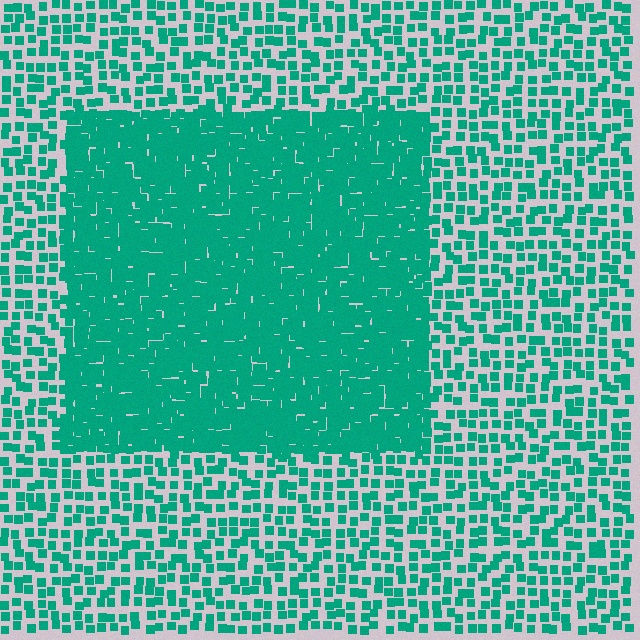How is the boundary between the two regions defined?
The boundary is defined by a change in element density (approximately 2.6x ratio). All elements are the same color, size, and shape.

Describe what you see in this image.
The image contains small teal elements arranged at two different densities. A rectangle-shaped region is visible where the elements are more densely packed than the surrounding area.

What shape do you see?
I see a rectangle.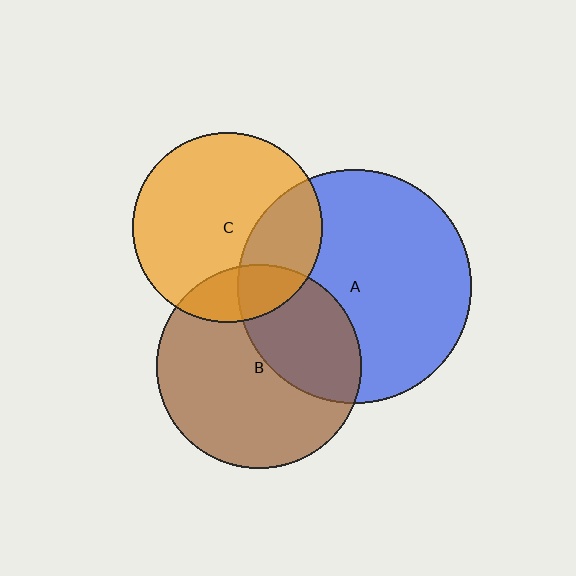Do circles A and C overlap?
Yes.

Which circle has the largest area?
Circle A (blue).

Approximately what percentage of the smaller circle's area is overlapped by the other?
Approximately 30%.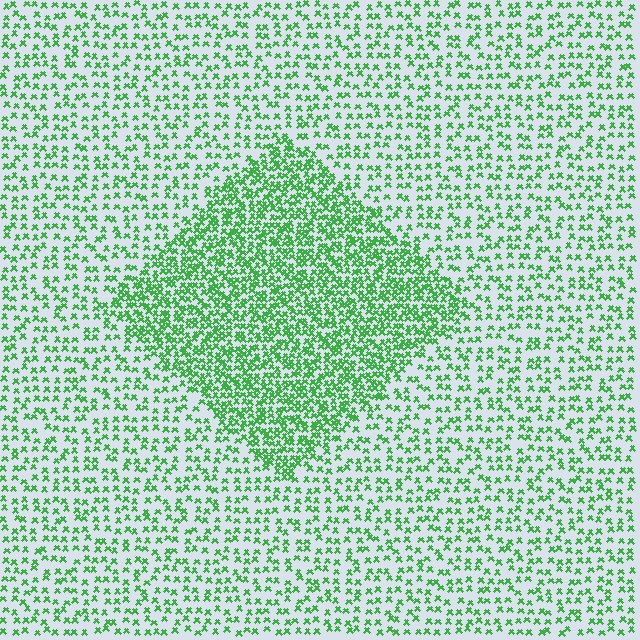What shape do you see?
I see a diamond.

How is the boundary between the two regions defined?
The boundary is defined by a change in element density (approximately 2.2x ratio). All elements are the same color, size, and shape.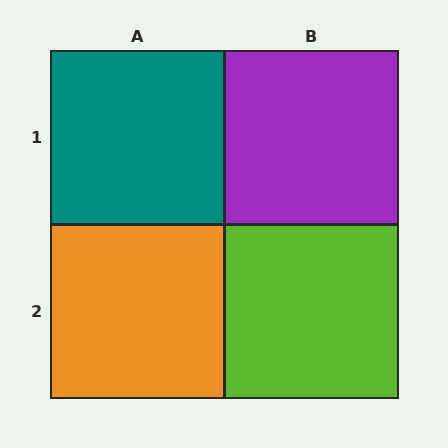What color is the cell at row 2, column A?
Orange.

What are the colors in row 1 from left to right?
Teal, purple.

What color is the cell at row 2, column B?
Lime.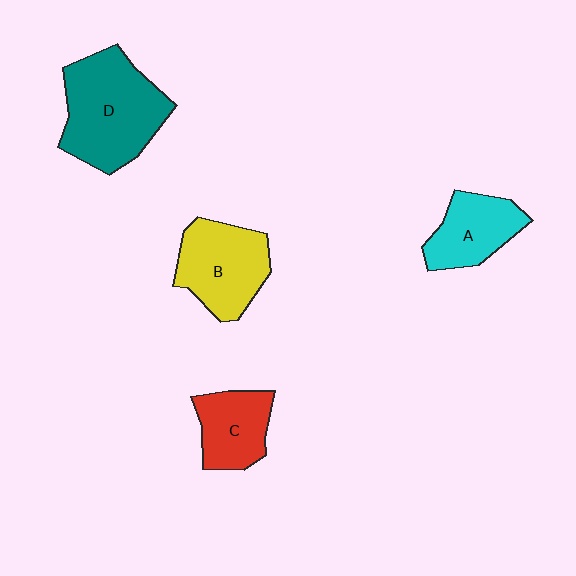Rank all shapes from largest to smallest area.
From largest to smallest: D (teal), B (yellow), A (cyan), C (red).